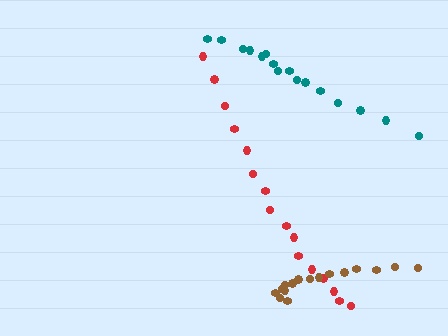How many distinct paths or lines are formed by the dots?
There are 3 distinct paths.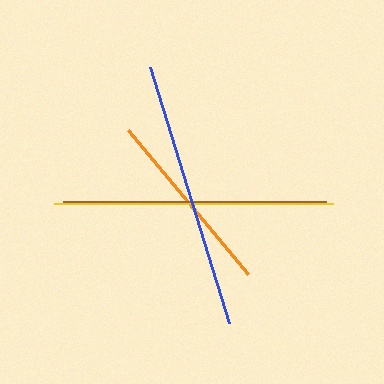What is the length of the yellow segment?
The yellow segment is approximately 279 pixels long.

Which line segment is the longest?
The yellow line is the longest at approximately 279 pixels.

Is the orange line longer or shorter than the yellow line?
The yellow line is longer than the orange line.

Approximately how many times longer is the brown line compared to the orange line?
The brown line is approximately 1.4 times the length of the orange line.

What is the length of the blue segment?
The blue segment is approximately 268 pixels long.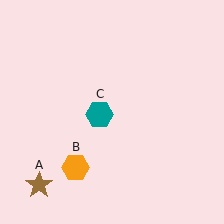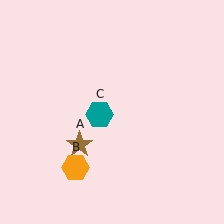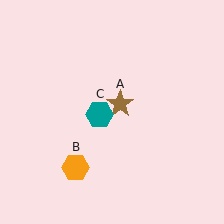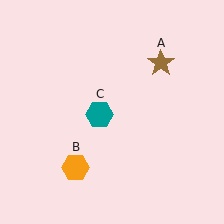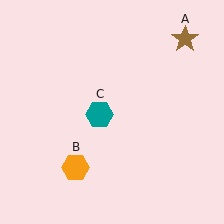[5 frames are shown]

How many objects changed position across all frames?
1 object changed position: brown star (object A).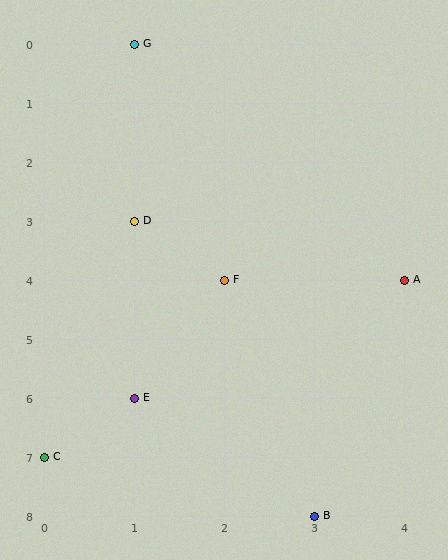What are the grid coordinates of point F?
Point F is at grid coordinates (2, 4).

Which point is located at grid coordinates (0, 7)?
Point C is at (0, 7).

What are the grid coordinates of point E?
Point E is at grid coordinates (1, 6).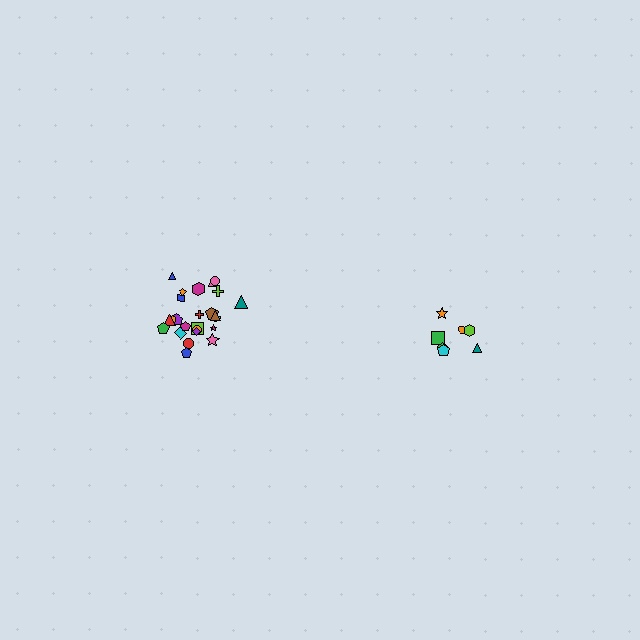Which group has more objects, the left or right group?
The left group.